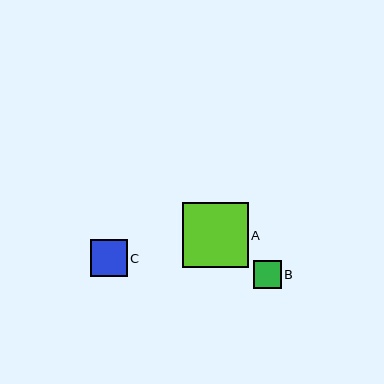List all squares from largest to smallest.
From largest to smallest: A, C, B.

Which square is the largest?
Square A is the largest with a size of approximately 65 pixels.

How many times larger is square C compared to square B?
Square C is approximately 1.3 times the size of square B.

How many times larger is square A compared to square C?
Square A is approximately 1.8 times the size of square C.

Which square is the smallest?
Square B is the smallest with a size of approximately 28 pixels.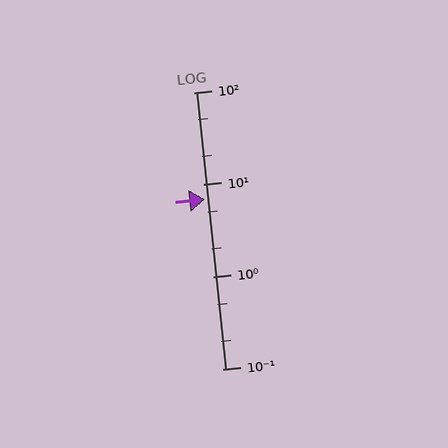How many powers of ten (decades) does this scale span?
The scale spans 3 decades, from 0.1 to 100.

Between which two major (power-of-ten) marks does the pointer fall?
The pointer is between 1 and 10.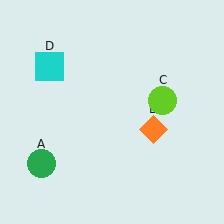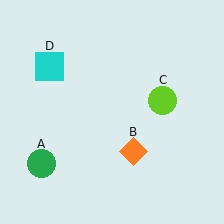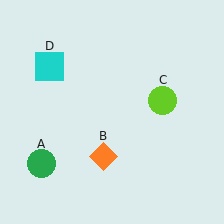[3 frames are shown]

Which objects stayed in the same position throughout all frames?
Green circle (object A) and lime circle (object C) and cyan square (object D) remained stationary.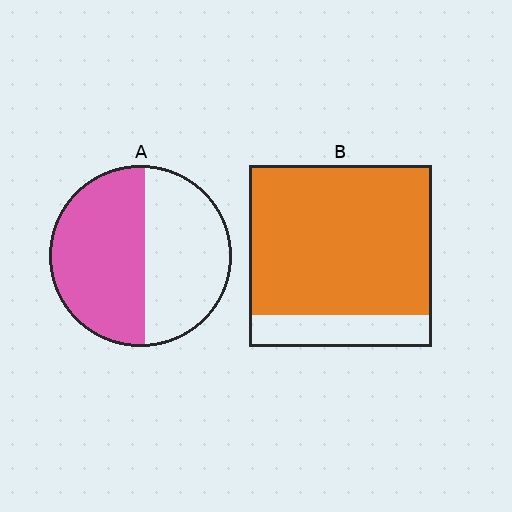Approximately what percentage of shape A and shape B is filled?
A is approximately 55% and B is approximately 80%.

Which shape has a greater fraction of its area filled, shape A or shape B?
Shape B.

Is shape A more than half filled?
Roughly half.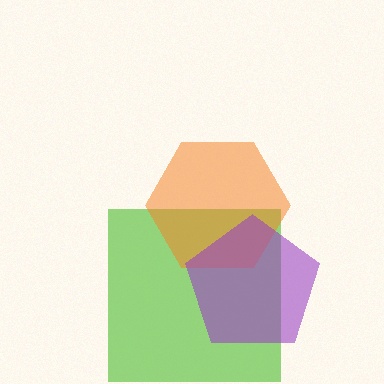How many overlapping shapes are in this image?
There are 3 overlapping shapes in the image.